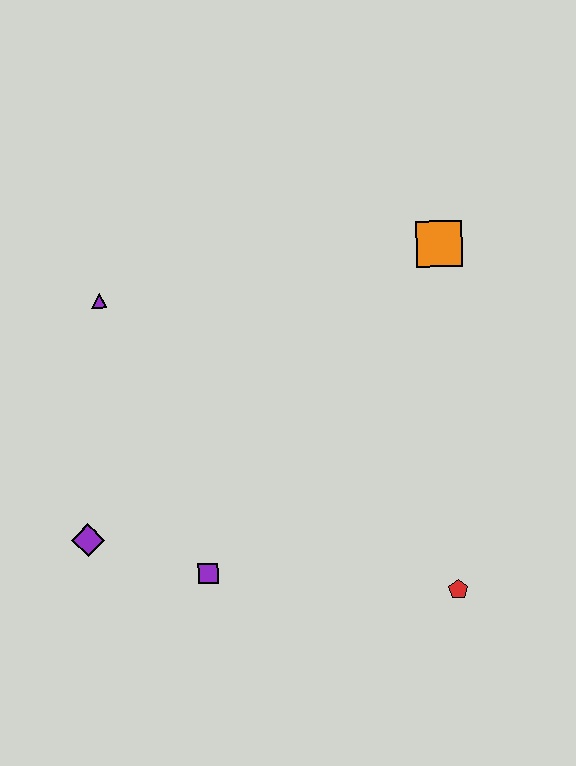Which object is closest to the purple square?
The purple diamond is closest to the purple square.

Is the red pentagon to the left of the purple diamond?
No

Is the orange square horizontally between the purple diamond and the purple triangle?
No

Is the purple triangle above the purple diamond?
Yes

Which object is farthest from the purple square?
The orange square is farthest from the purple square.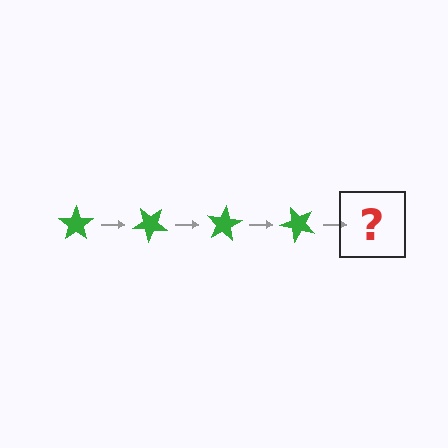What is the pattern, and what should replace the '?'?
The pattern is that the star rotates 40 degrees each step. The '?' should be a green star rotated 160 degrees.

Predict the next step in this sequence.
The next step is a green star rotated 160 degrees.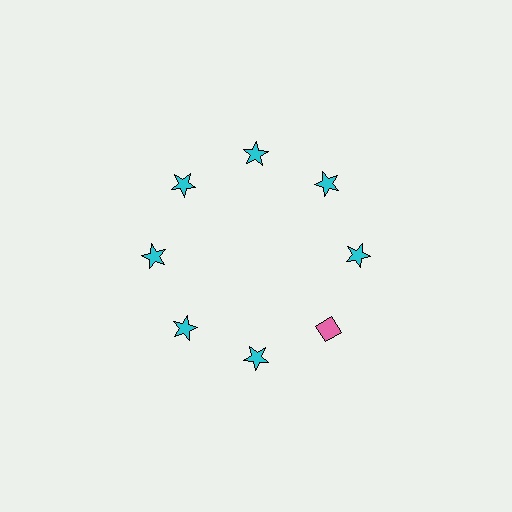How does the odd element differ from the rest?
It differs in both color (pink instead of cyan) and shape (diamond instead of star).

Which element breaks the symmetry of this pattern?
The pink diamond at roughly the 4 o'clock position breaks the symmetry. All other shapes are cyan stars.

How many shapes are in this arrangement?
There are 8 shapes arranged in a ring pattern.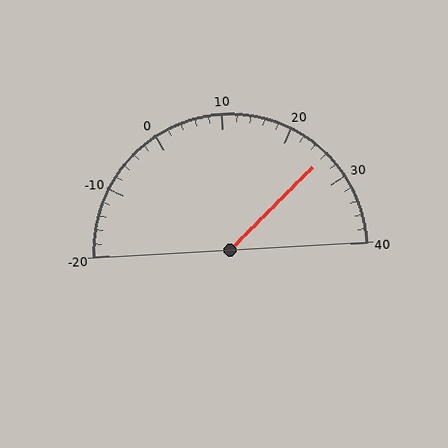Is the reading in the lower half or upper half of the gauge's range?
The reading is in the upper half of the range (-20 to 40).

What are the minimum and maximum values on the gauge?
The gauge ranges from -20 to 40.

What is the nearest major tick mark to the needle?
The nearest major tick mark is 30.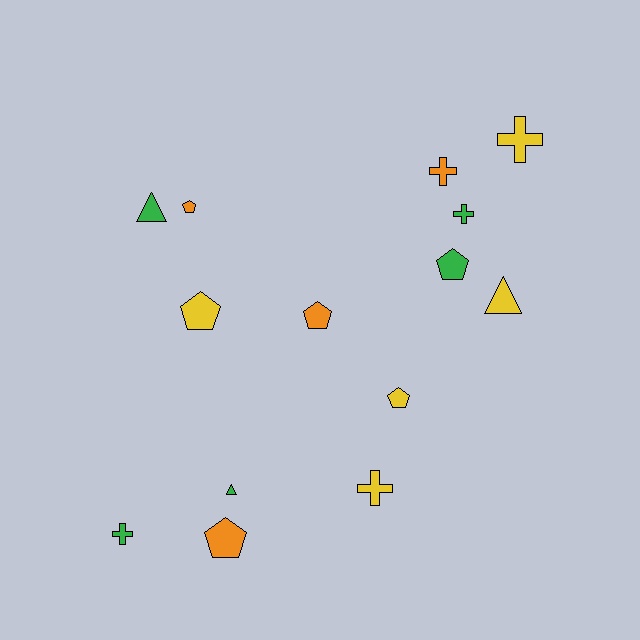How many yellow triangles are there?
There is 1 yellow triangle.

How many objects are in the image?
There are 14 objects.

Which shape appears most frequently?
Pentagon, with 6 objects.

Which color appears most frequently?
Yellow, with 5 objects.